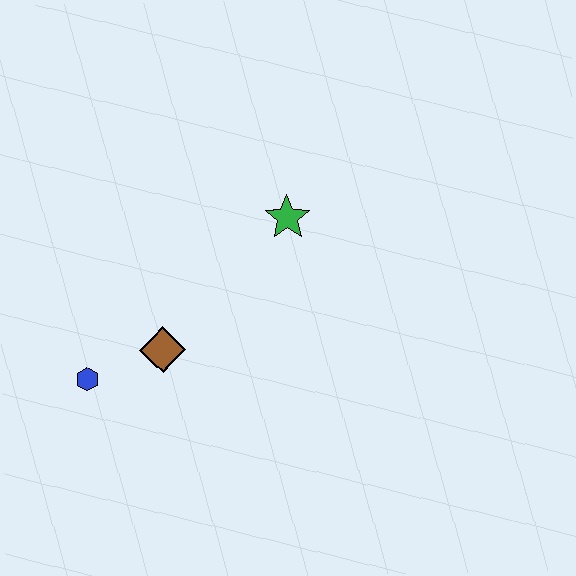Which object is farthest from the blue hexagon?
The green star is farthest from the blue hexagon.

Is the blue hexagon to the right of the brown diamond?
No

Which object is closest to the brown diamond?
The blue hexagon is closest to the brown diamond.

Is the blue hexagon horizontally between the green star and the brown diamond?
No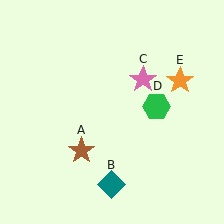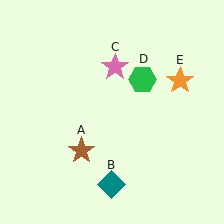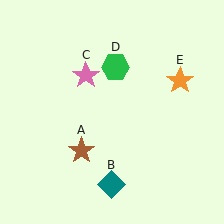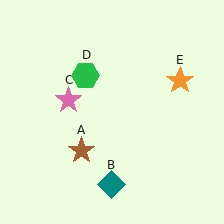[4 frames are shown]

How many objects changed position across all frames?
2 objects changed position: pink star (object C), green hexagon (object D).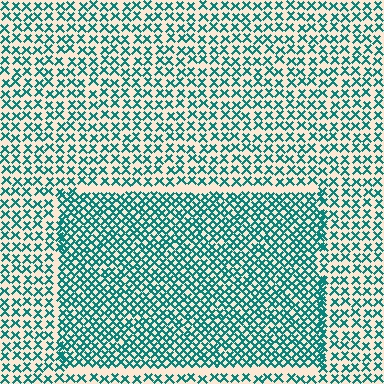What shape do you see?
I see a rectangle.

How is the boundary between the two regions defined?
The boundary is defined by a change in element density (approximately 1.7x ratio). All elements are the same color, size, and shape.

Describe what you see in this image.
The image contains small teal elements arranged at two different densities. A rectangle-shaped region is visible where the elements are more densely packed than the surrounding area.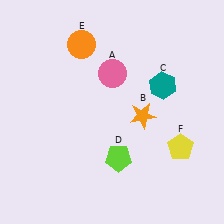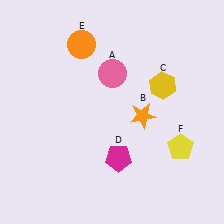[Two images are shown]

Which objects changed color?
C changed from teal to yellow. D changed from lime to magenta.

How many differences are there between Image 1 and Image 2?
There are 2 differences between the two images.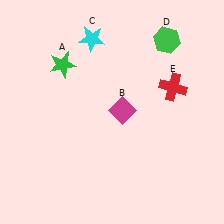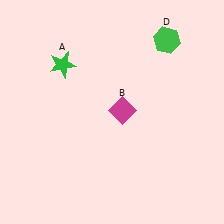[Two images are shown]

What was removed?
The cyan star (C), the red cross (E) were removed in Image 2.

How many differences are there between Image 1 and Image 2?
There are 2 differences between the two images.